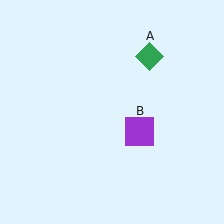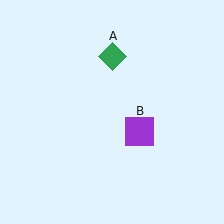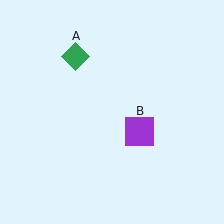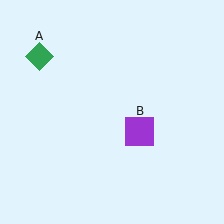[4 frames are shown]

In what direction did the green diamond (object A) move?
The green diamond (object A) moved left.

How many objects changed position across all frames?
1 object changed position: green diamond (object A).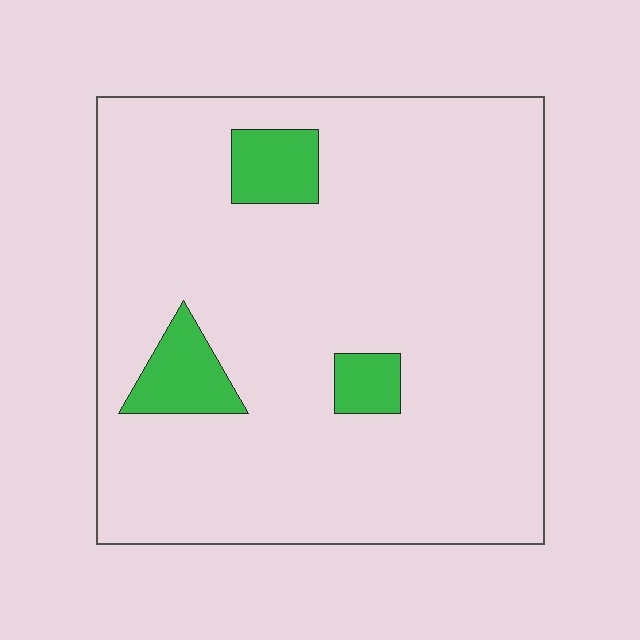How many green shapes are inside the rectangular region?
3.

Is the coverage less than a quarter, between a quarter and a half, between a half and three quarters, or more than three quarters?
Less than a quarter.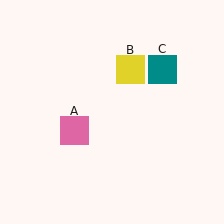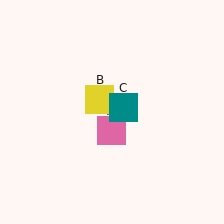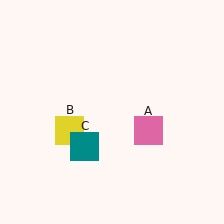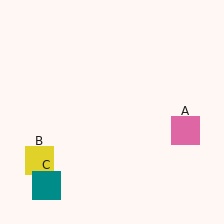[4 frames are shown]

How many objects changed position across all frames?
3 objects changed position: pink square (object A), yellow square (object B), teal square (object C).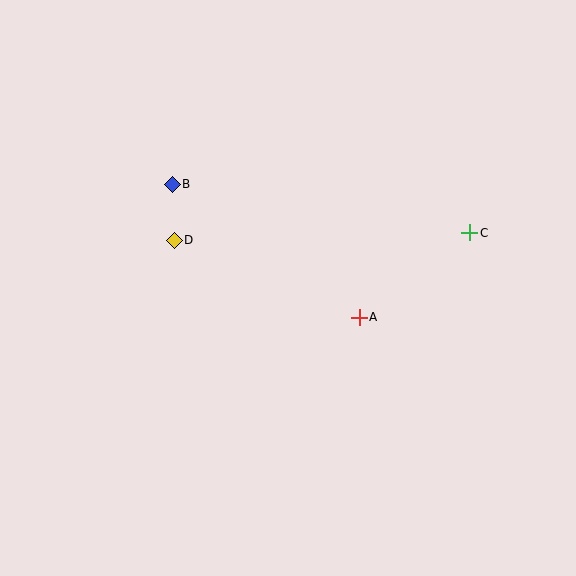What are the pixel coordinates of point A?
Point A is at (359, 317).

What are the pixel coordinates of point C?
Point C is at (470, 233).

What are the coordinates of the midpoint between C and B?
The midpoint between C and B is at (321, 208).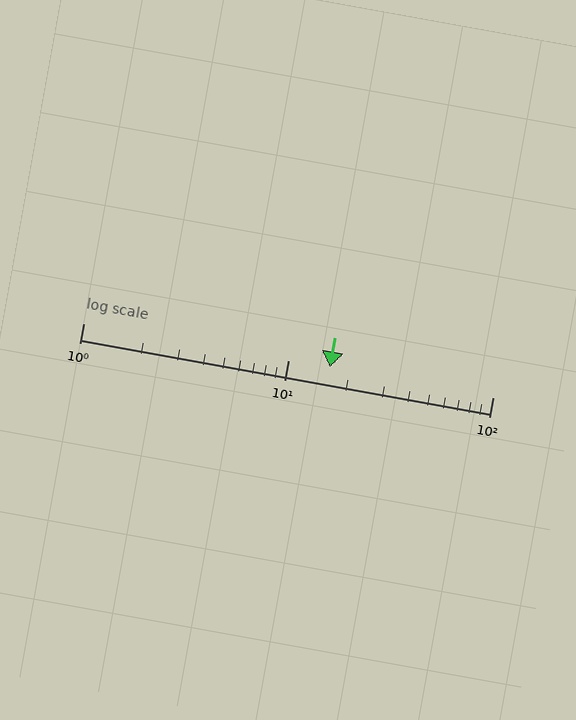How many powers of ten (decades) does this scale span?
The scale spans 2 decades, from 1 to 100.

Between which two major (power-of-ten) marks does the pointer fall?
The pointer is between 10 and 100.